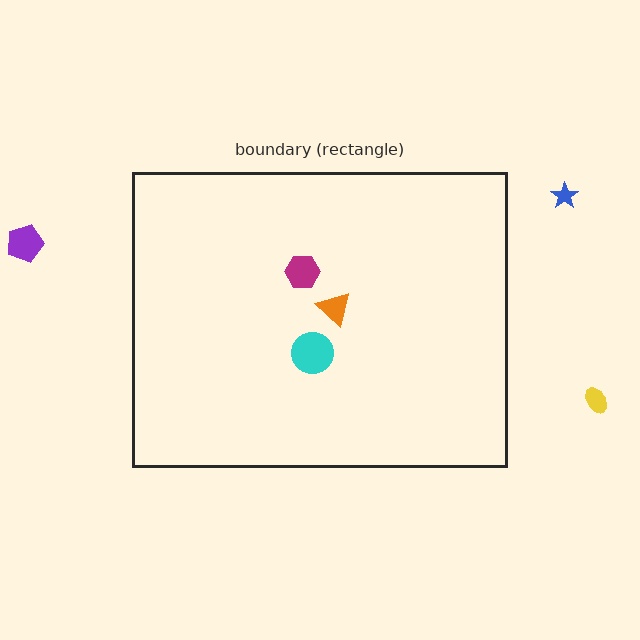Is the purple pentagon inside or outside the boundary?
Outside.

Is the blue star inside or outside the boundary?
Outside.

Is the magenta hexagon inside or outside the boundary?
Inside.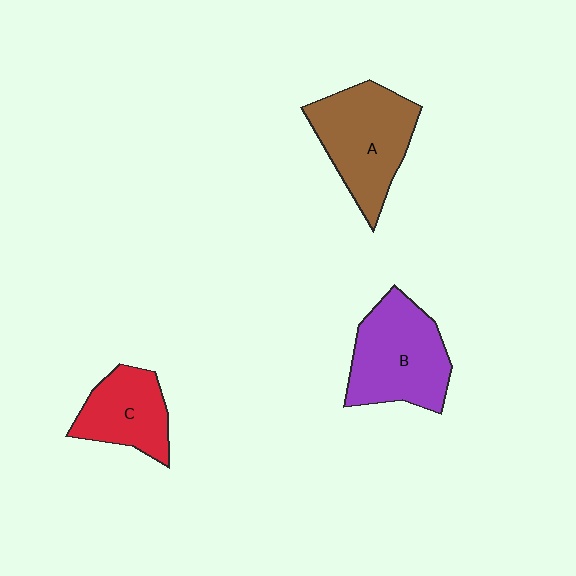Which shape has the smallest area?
Shape C (red).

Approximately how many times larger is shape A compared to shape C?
Approximately 1.5 times.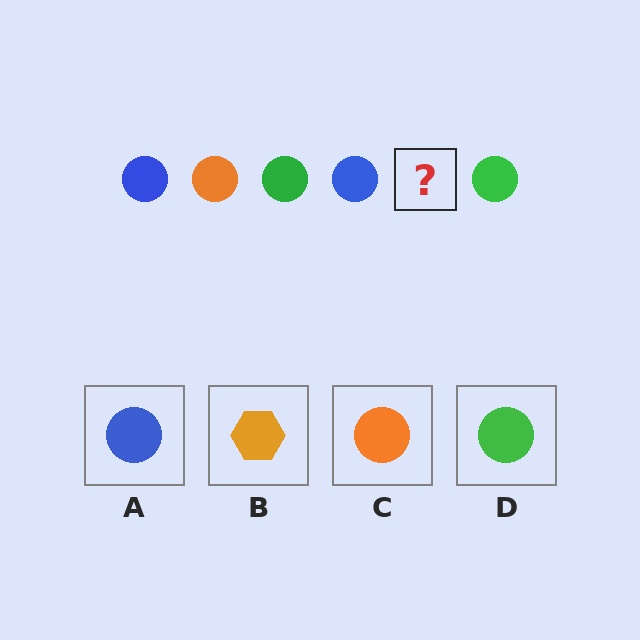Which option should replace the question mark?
Option C.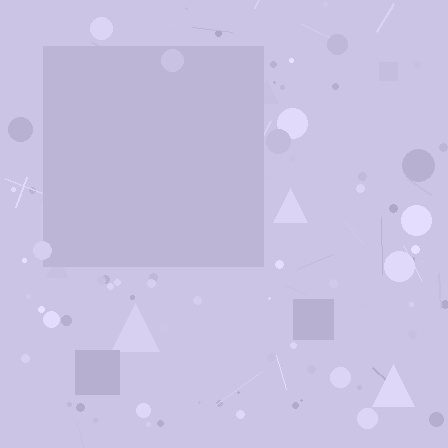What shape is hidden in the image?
A square is hidden in the image.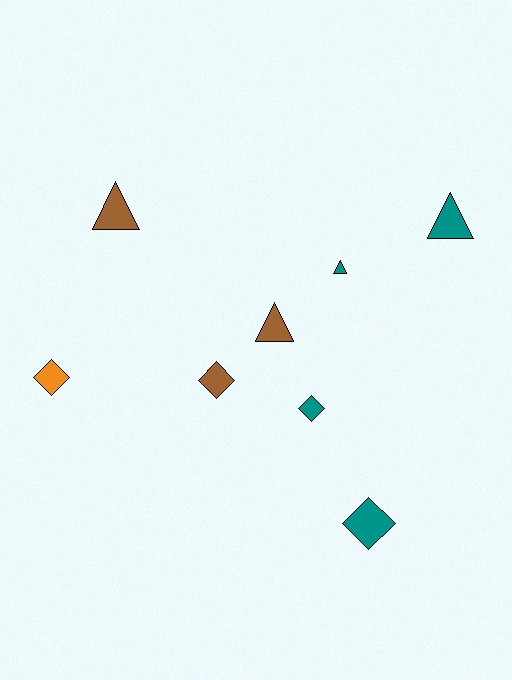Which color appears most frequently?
Teal, with 4 objects.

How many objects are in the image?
There are 8 objects.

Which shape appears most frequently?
Diamond, with 4 objects.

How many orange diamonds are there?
There is 1 orange diamond.